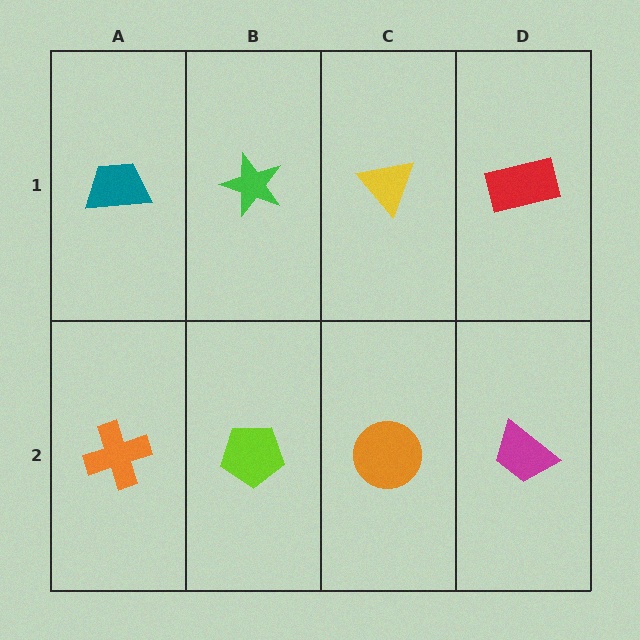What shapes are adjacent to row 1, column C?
An orange circle (row 2, column C), a green star (row 1, column B), a red rectangle (row 1, column D).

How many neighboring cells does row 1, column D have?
2.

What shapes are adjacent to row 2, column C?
A yellow triangle (row 1, column C), a lime pentagon (row 2, column B), a magenta trapezoid (row 2, column D).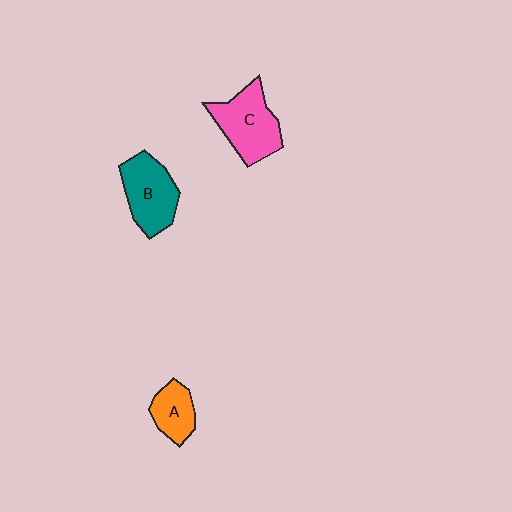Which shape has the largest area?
Shape C (pink).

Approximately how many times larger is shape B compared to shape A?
Approximately 1.7 times.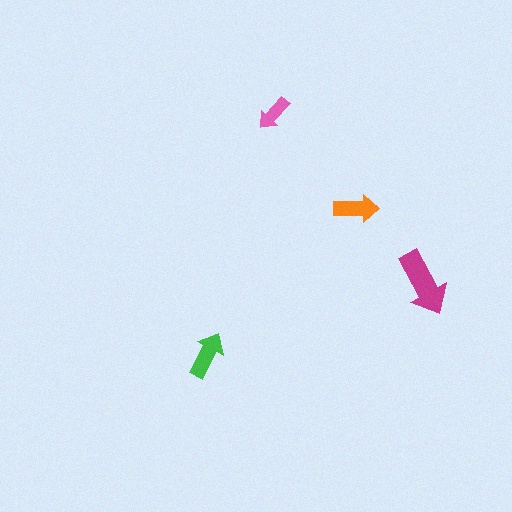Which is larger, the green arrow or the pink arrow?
The green one.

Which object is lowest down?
The green arrow is bottommost.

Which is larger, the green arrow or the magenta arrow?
The magenta one.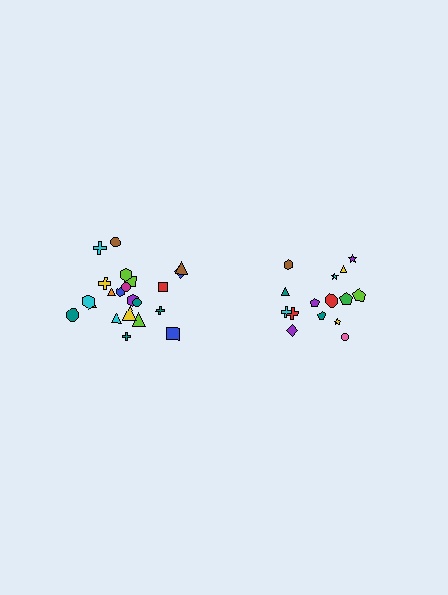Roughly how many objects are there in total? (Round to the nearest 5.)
Roughly 35 objects in total.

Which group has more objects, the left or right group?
The left group.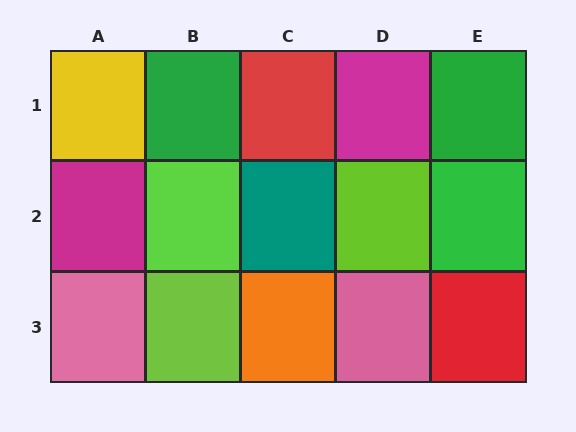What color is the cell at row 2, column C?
Teal.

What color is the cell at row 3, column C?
Orange.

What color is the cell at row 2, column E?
Green.